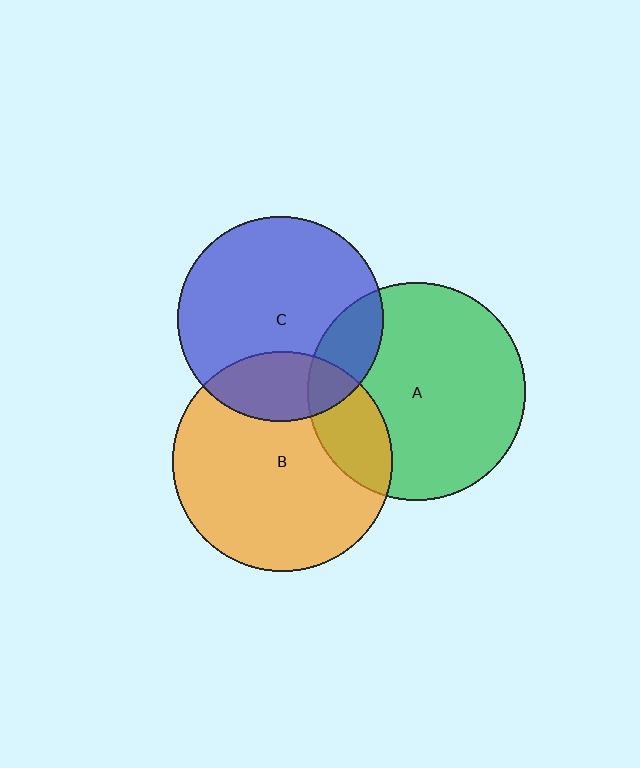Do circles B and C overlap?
Yes.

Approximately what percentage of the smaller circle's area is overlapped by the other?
Approximately 25%.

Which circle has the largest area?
Circle B (orange).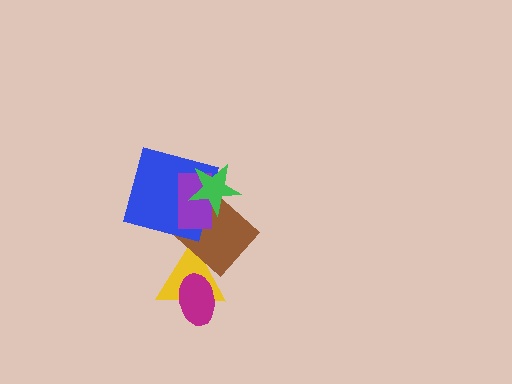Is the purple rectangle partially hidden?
Yes, it is partially covered by another shape.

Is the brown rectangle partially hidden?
Yes, it is partially covered by another shape.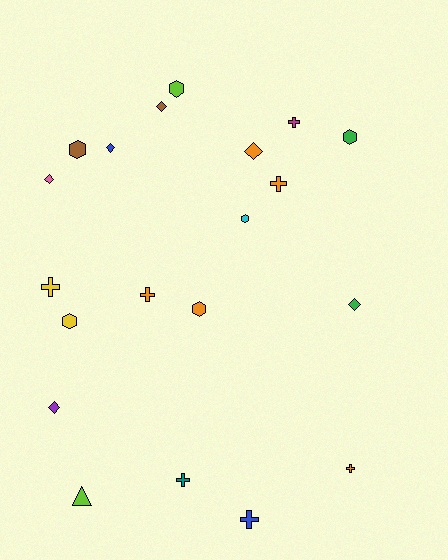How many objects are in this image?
There are 20 objects.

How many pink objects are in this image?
There is 1 pink object.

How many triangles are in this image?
There is 1 triangle.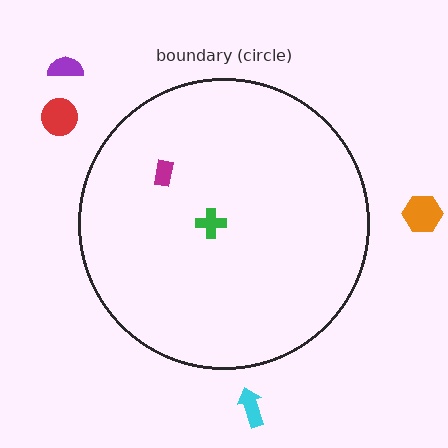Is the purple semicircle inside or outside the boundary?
Outside.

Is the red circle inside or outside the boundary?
Outside.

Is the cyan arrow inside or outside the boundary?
Outside.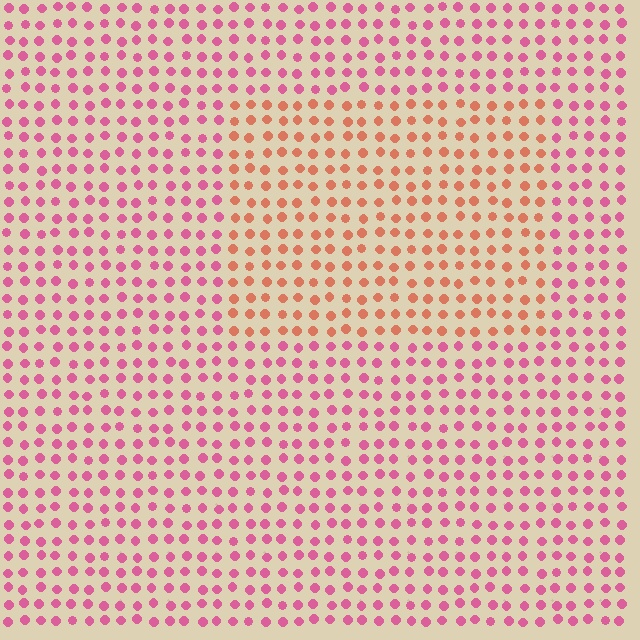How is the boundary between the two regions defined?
The boundary is defined purely by a slight shift in hue (about 40 degrees). Spacing, size, and orientation are identical on both sides.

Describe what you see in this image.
The image is filled with small pink elements in a uniform arrangement. A rectangle-shaped region is visible where the elements are tinted to a slightly different hue, forming a subtle color boundary.